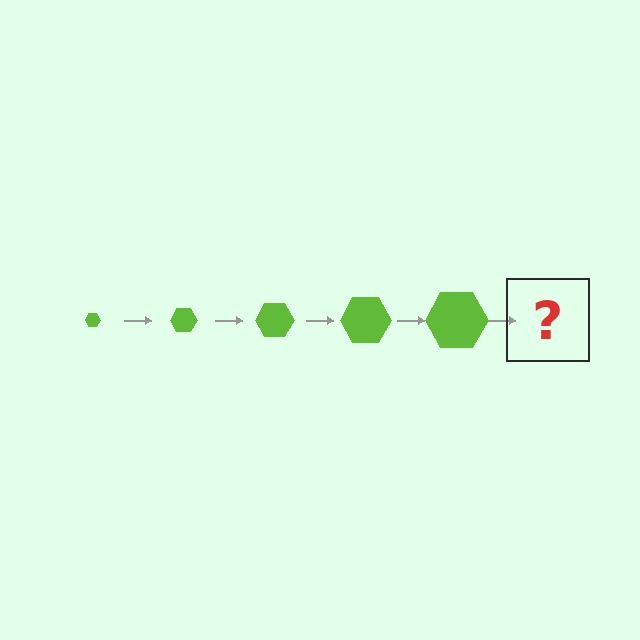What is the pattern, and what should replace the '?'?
The pattern is that the hexagon gets progressively larger each step. The '?' should be a lime hexagon, larger than the previous one.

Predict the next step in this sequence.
The next step is a lime hexagon, larger than the previous one.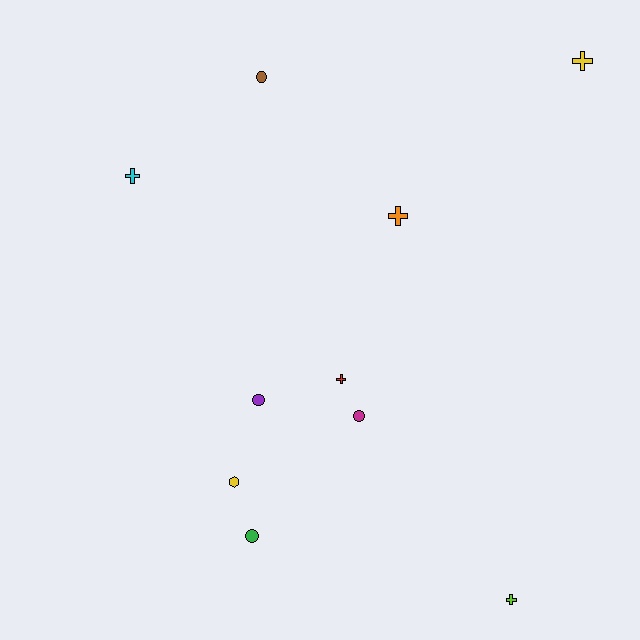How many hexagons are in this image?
There is 1 hexagon.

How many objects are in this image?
There are 10 objects.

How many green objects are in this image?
There is 1 green object.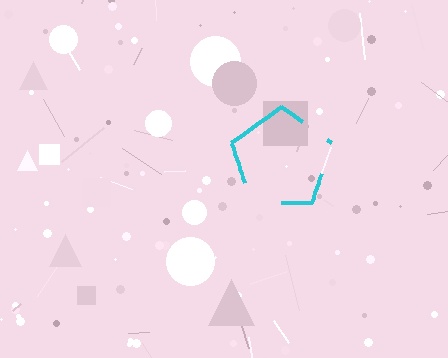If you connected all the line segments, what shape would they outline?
They would outline a pentagon.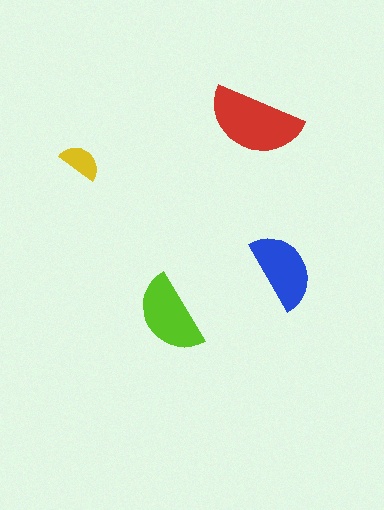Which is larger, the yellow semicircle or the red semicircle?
The red one.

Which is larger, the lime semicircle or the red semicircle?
The red one.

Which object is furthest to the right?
The blue semicircle is rightmost.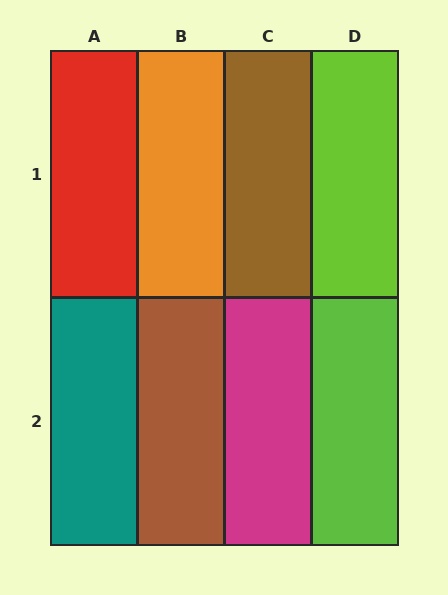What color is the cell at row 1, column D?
Lime.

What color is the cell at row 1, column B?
Orange.